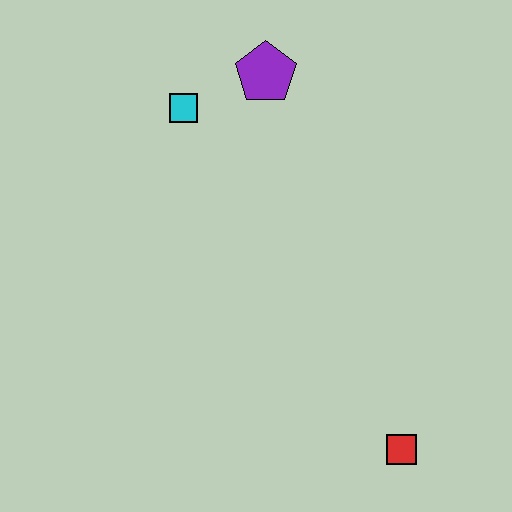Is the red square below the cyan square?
Yes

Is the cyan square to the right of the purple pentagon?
No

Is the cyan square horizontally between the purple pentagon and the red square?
No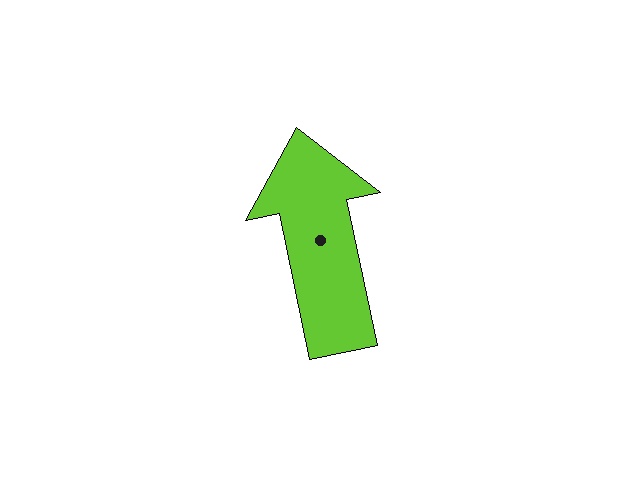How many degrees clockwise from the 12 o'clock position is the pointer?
Approximately 348 degrees.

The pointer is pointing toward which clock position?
Roughly 12 o'clock.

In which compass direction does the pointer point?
North.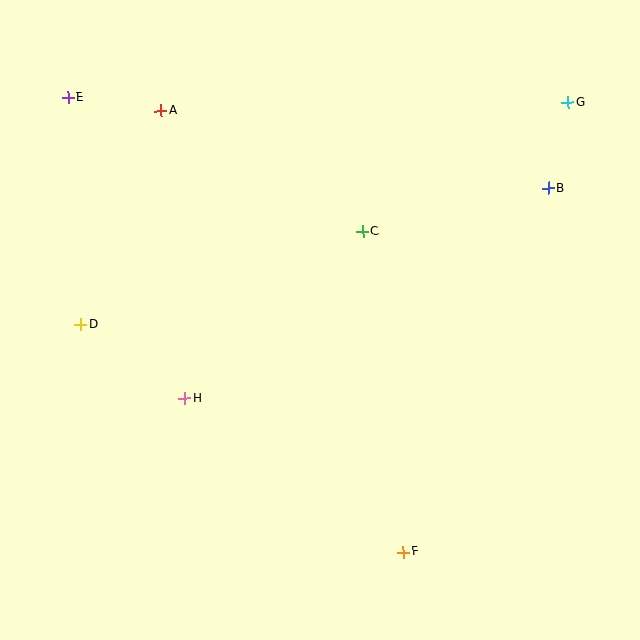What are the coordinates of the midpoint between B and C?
The midpoint between B and C is at (455, 210).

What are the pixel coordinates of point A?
Point A is at (161, 111).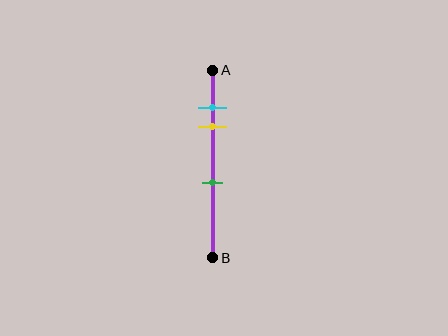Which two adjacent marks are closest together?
The cyan and yellow marks are the closest adjacent pair.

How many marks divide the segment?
There are 3 marks dividing the segment.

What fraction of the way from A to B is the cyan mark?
The cyan mark is approximately 20% (0.2) of the way from A to B.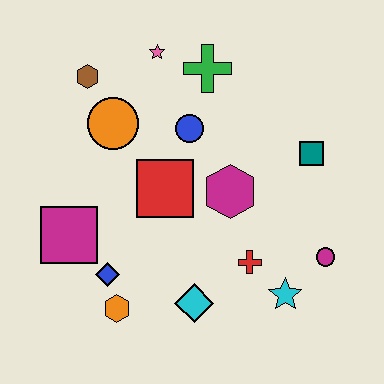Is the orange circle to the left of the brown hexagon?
No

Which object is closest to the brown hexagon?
The orange circle is closest to the brown hexagon.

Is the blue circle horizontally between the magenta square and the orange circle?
No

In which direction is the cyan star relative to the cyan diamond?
The cyan star is to the right of the cyan diamond.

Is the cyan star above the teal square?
No